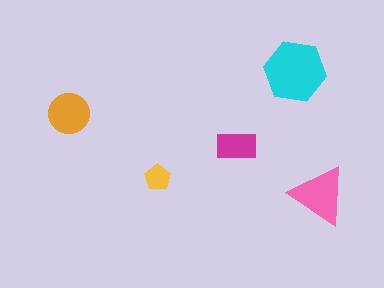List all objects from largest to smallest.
The cyan hexagon, the pink triangle, the orange circle, the magenta rectangle, the yellow pentagon.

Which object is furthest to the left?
The orange circle is leftmost.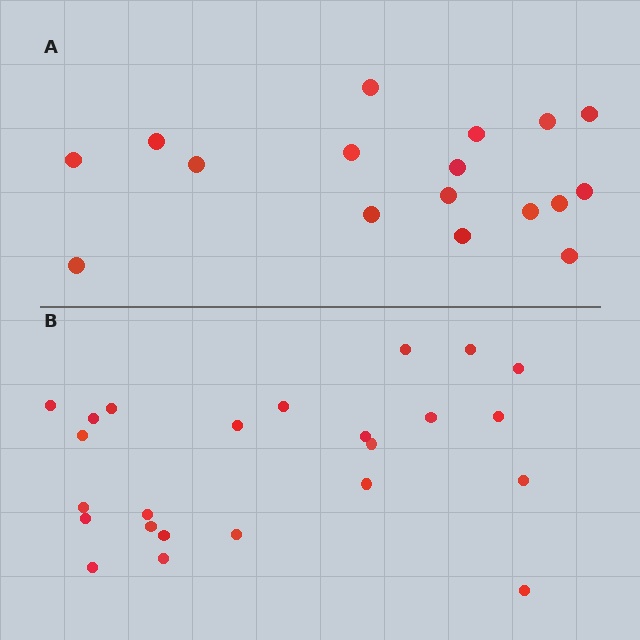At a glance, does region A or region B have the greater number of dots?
Region B (the bottom region) has more dots.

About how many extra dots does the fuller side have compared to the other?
Region B has roughly 8 or so more dots than region A.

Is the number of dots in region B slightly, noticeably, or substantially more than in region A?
Region B has noticeably more, but not dramatically so. The ratio is roughly 1.4 to 1.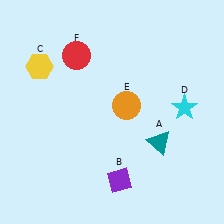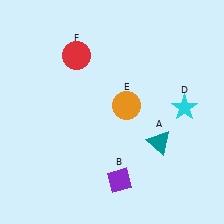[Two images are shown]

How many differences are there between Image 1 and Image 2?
There is 1 difference between the two images.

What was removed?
The yellow hexagon (C) was removed in Image 2.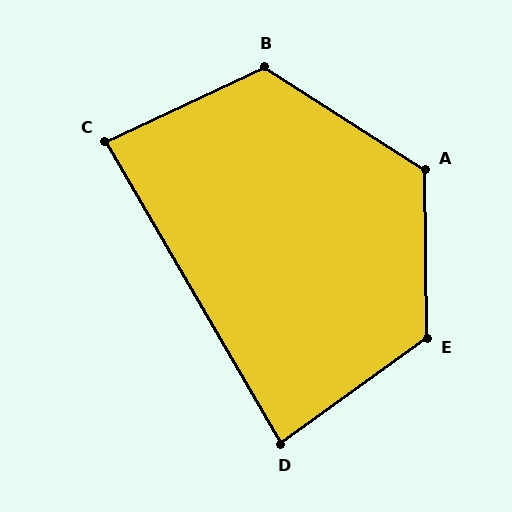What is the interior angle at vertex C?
Approximately 85 degrees (acute).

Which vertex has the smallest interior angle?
D, at approximately 84 degrees.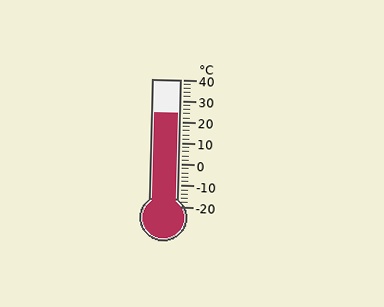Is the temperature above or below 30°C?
The temperature is below 30°C.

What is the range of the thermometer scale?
The thermometer scale ranges from -20°C to 40°C.